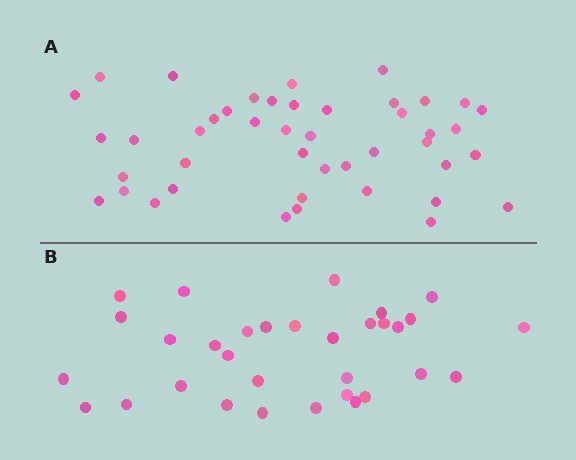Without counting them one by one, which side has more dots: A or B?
Region A (the top region) has more dots.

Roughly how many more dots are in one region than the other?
Region A has roughly 12 or so more dots than region B.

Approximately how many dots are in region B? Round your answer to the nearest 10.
About 30 dots. (The exact count is 32, which rounds to 30.)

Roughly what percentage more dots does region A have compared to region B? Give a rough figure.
About 40% more.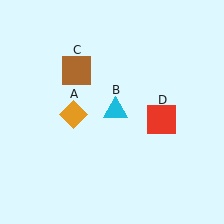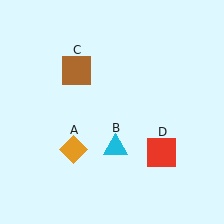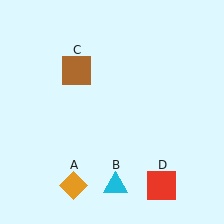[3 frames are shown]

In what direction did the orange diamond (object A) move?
The orange diamond (object A) moved down.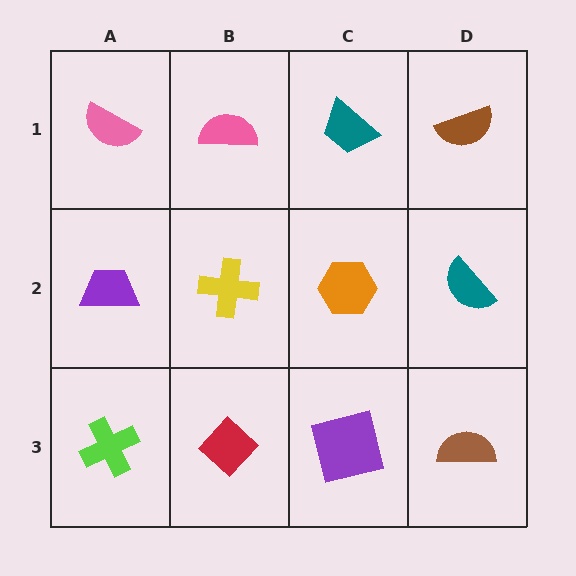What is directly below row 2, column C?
A purple square.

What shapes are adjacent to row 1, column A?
A purple trapezoid (row 2, column A), a pink semicircle (row 1, column B).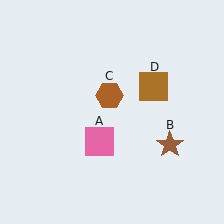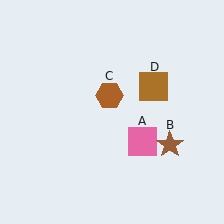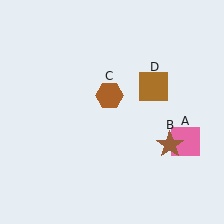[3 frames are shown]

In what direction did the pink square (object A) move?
The pink square (object A) moved right.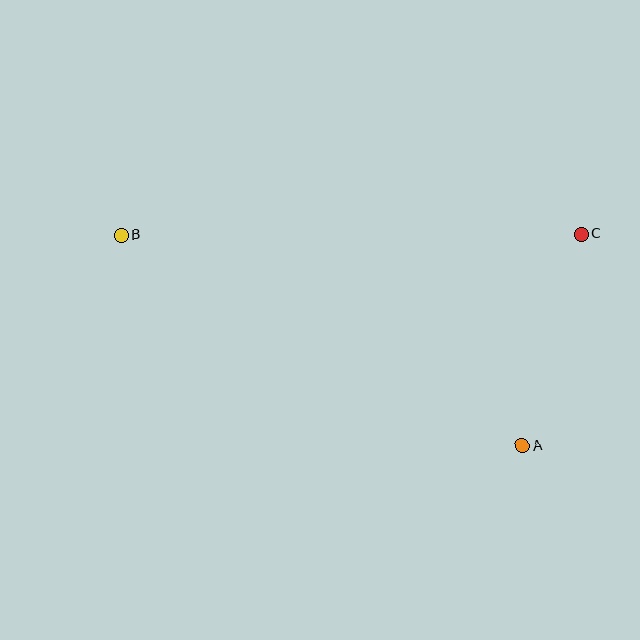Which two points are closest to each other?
Points A and C are closest to each other.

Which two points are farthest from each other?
Points B and C are farthest from each other.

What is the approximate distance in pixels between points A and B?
The distance between A and B is approximately 453 pixels.